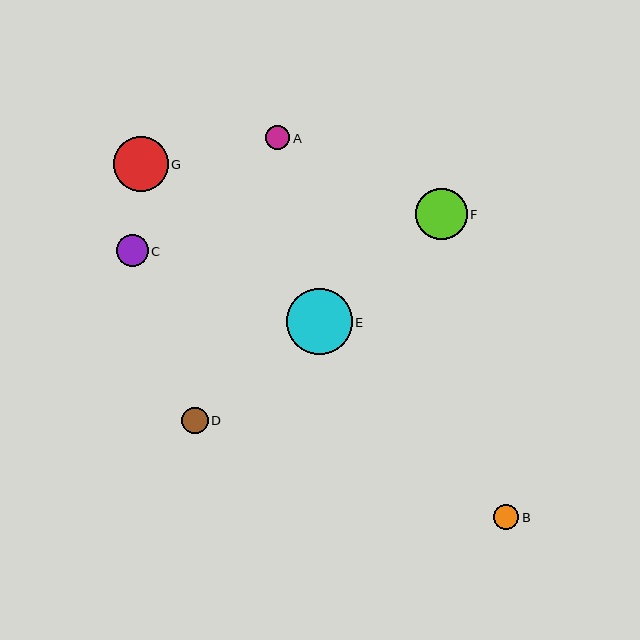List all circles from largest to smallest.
From largest to smallest: E, G, F, C, D, B, A.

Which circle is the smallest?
Circle A is the smallest with a size of approximately 24 pixels.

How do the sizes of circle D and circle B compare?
Circle D and circle B are approximately the same size.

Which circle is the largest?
Circle E is the largest with a size of approximately 66 pixels.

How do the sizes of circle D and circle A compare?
Circle D and circle A are approximately the same size.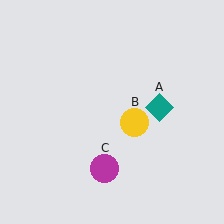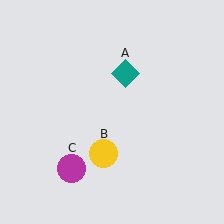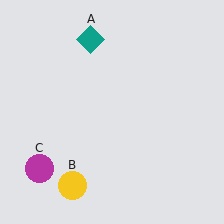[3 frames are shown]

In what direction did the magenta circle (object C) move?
The magenta circle (object C) moved left.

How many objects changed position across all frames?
3 objects changed position: teal diamond (object A), yellow circle (object B), magenta circle (object C).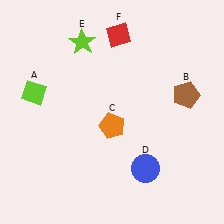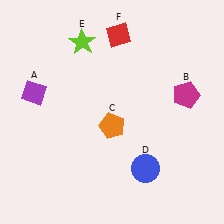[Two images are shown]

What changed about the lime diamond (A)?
In Image 1, A is lime. In Image 2, it changed to purple.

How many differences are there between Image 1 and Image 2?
There are 2 differences between the two images.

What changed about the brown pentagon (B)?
In Image 1, B is brown. In Image 2, it changed to magenta.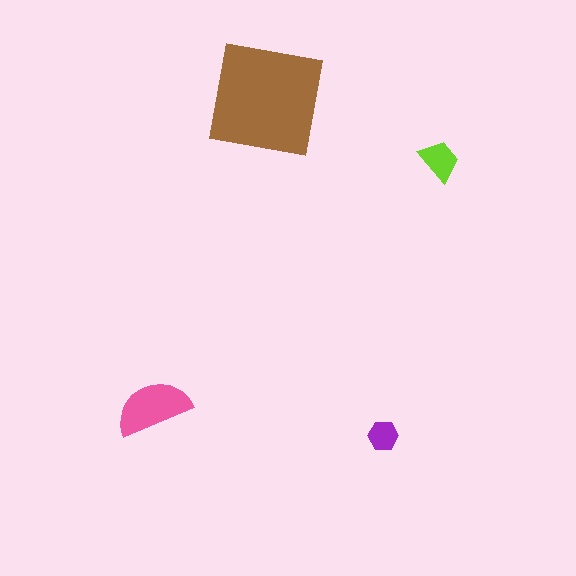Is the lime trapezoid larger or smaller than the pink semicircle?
Smaller.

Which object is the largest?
The brown square.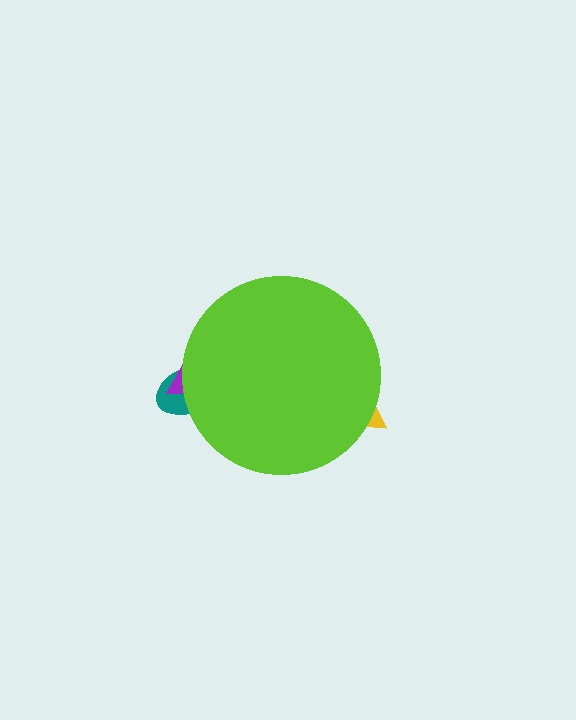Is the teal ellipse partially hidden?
Yes, the teal ellipse is partially hidden behind the lime circle.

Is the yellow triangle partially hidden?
Yes, the yellow triangle is partially hidden behind the lime circle.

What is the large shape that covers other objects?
A lime circle.